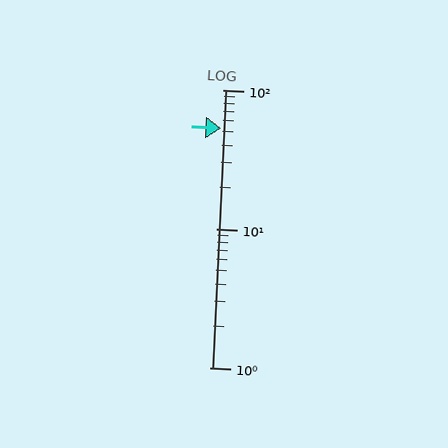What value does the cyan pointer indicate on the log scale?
The pointer indicates approximately 53.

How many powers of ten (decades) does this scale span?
The scale spans 2 decades, from 1 to 100.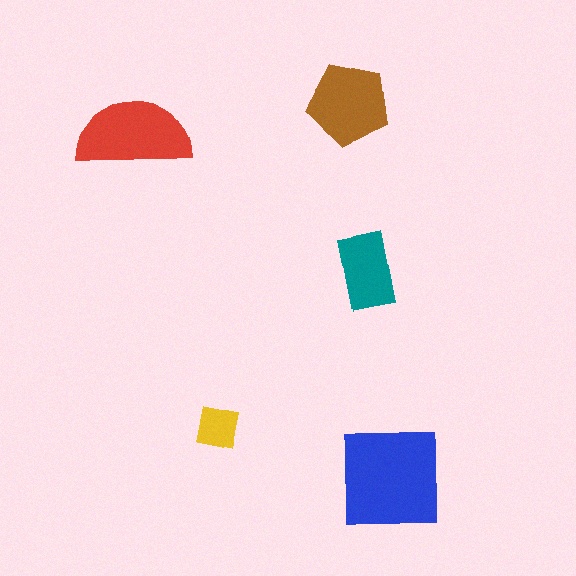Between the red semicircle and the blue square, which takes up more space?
The blue square.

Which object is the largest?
The blue square.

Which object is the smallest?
The yellow square.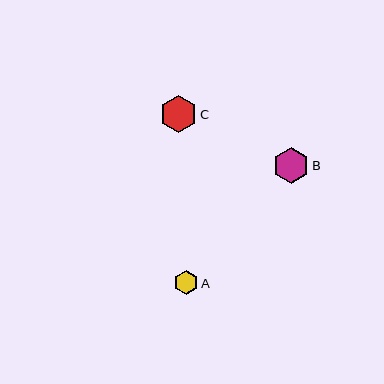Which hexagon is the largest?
Hexagon C is the largest with a size of approximately 37 pixels.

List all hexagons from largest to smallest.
From largest to smallest: C, B, A.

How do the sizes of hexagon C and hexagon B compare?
Hexagon C and hexagon B are approximately the same size.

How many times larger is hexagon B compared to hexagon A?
Hexagon B is approximately 1.5 times the size of hexagon A.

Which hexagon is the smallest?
Hexagon A is the smallest with a size of approximately 24 pixels.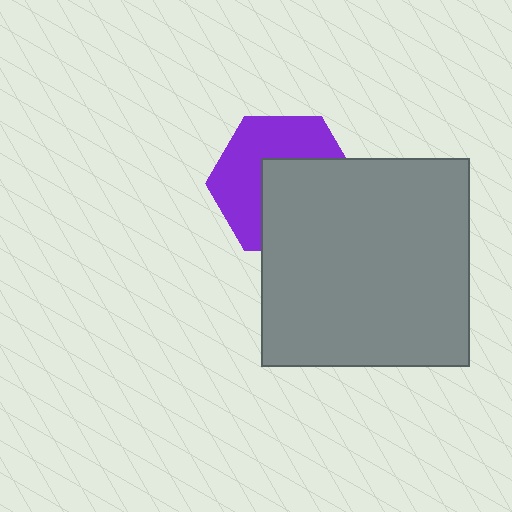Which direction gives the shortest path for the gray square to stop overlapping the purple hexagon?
Moving toward the lower-right gives the shortest separation.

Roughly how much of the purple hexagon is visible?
About half of it is visible (roughly 51%).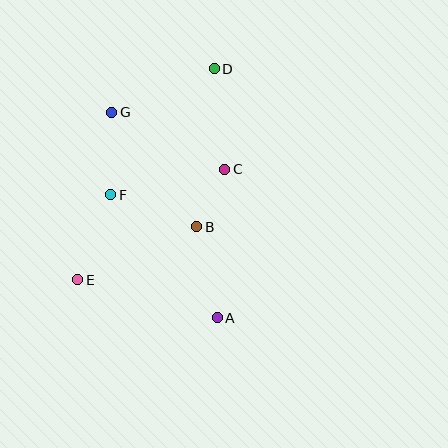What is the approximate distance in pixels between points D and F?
The distance between D and F is approximately 163 pixels.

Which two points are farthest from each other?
Points D and E are farthest from each other.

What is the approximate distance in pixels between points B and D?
The distance between B and D is approximately 159 pixels.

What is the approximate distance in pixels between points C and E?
The distance between C and E is approximately 184 pixels.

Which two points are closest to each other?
Points B and C are closest to each other.